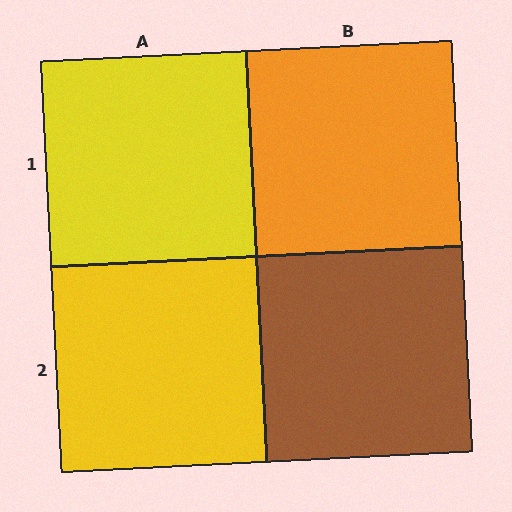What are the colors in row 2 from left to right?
Yellow, brown.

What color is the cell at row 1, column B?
Orange.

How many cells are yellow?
2 cells are yellow.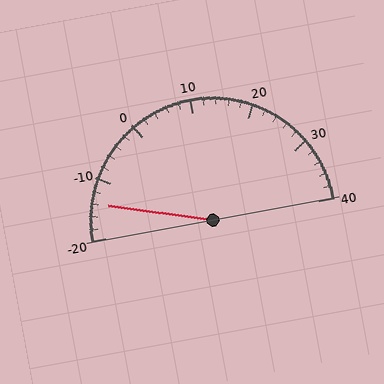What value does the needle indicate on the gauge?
The needle indicates approximately -14.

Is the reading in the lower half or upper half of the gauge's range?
The reading is in the lower half of the range (-20 to 40).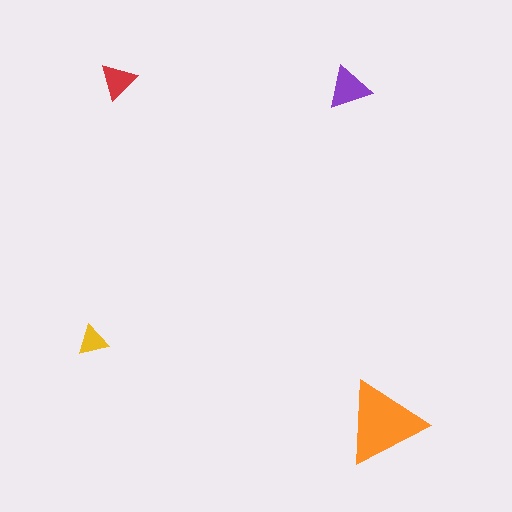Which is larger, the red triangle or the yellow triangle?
The red one.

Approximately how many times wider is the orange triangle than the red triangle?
About 2.5 times wider.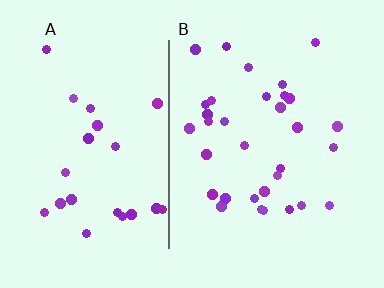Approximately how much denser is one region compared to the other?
Approximately 1.4× — region B over region A.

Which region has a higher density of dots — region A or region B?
B (the right).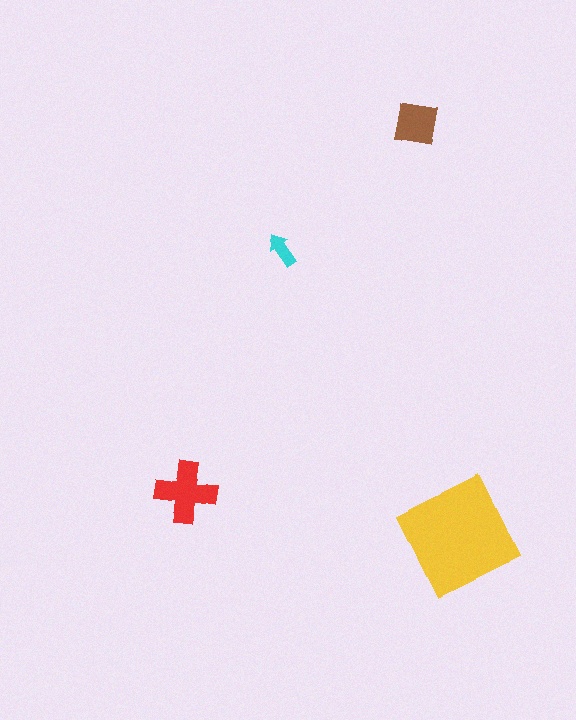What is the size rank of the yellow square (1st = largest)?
1st.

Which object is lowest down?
The yellow square is bottommost.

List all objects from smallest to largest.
The cyan arrow, the brown square, the red cross, the yellow square.